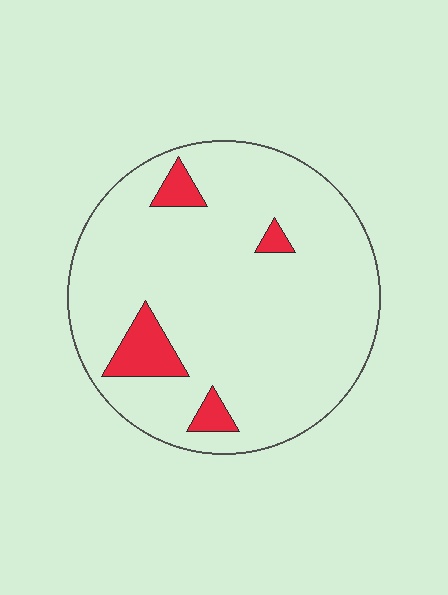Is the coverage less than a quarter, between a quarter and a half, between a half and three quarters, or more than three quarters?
Less than a quarter.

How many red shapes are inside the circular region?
4.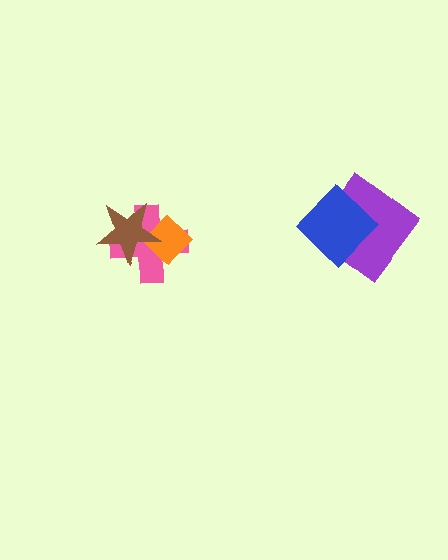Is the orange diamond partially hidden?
Yes, it is partially covered by another shape.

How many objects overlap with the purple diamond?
1 object overlaps with the purple diamond.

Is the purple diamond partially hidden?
Yes, it is partially covered by another shape.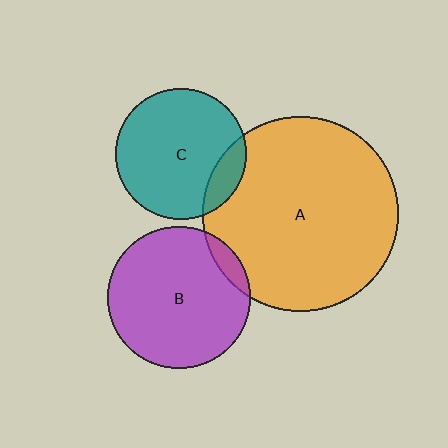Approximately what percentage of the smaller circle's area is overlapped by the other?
Approximately 10%.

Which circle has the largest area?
Circle A (orange).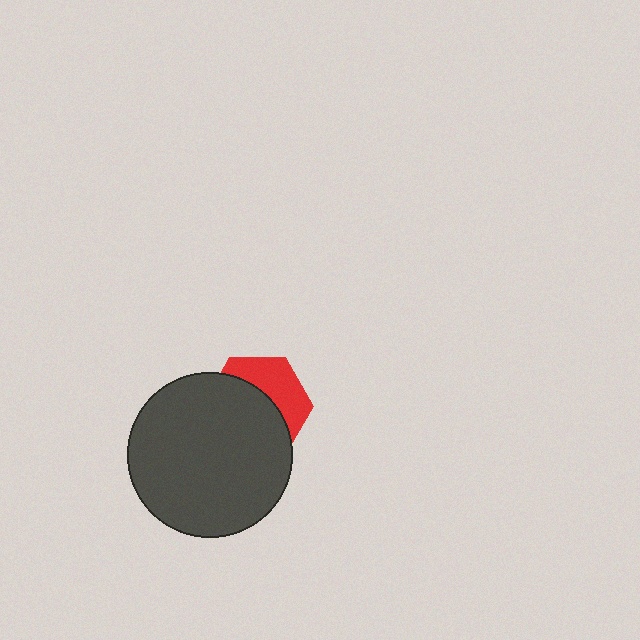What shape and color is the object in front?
The object in front is a dark gray circle.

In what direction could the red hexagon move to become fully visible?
The red hexagon could move toward the upper-right. That would shift it out from behind the dark gray circle entirely.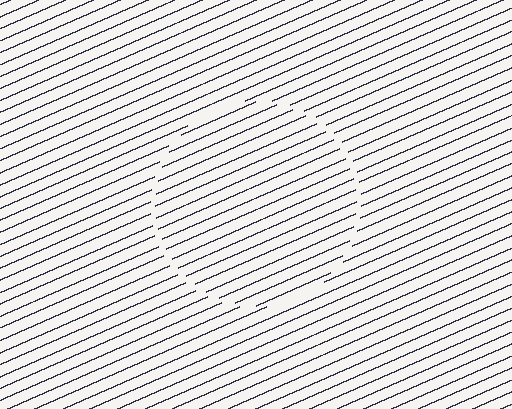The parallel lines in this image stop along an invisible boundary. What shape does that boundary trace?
An illusory circle. The interior of the shape contains the same grating, shifted by half a period — the contour is defined by the phase discontinuity where line-ends from the inner and outer gratings abut.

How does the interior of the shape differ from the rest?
The interior of the shape contains the same grating, shifted by half a period — the contour is defined by the phase discontinuity where line-ends from the inner and outer gratings abut.